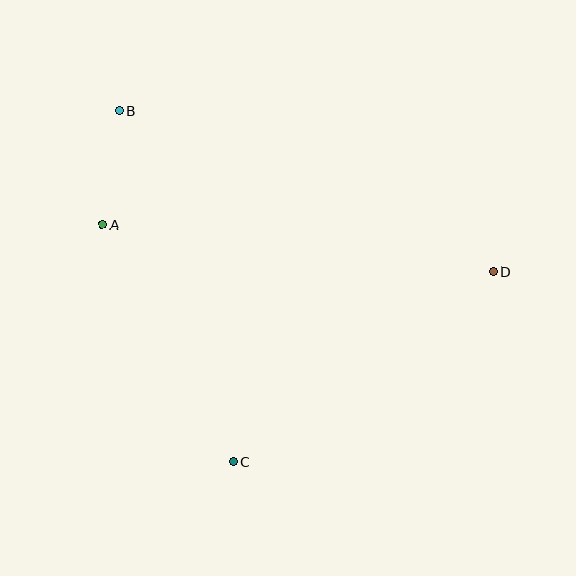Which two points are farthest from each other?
Points B and D are farthest from each other.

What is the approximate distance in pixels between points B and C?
The distance between B and C is approximately 369 pixels.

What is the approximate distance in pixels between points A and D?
The distance between A and D is approximately 394 pixels.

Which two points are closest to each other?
Points A and B are closest to each other.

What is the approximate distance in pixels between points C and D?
The distance between C and D is approximately 322 pixels.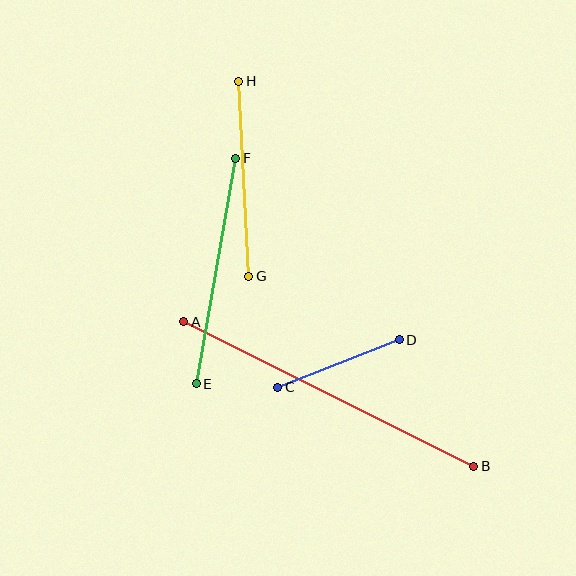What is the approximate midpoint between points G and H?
The midpoint is at approximately (244, 179) pixels.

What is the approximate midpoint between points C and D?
The midpoint is at approximately (338, 364) pixels.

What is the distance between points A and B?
The distance is approximately 324 pixels.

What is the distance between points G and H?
The distance is approximately 195 pixels.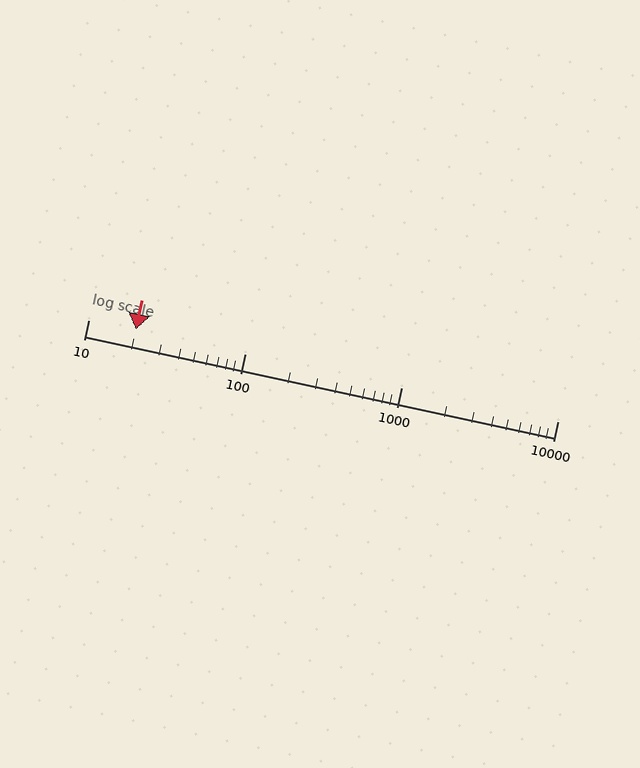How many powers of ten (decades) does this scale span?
The scale spans 3 decades, from 10 to 10000.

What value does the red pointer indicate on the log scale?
The pointer indicates approximately 20.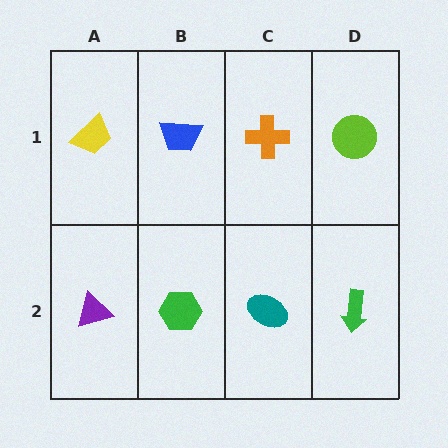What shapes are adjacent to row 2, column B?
A blue trapezoid (row 1, column B), a purple triangle (row 2, column A), a teal ellipse (row 2, column C).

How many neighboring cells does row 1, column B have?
3.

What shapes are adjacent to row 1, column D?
A green arrow (row 2, column D), an orange cross (row 1, column C).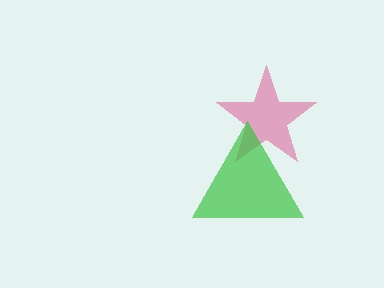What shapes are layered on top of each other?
The layered shapes are: a pink star, a green triangle.